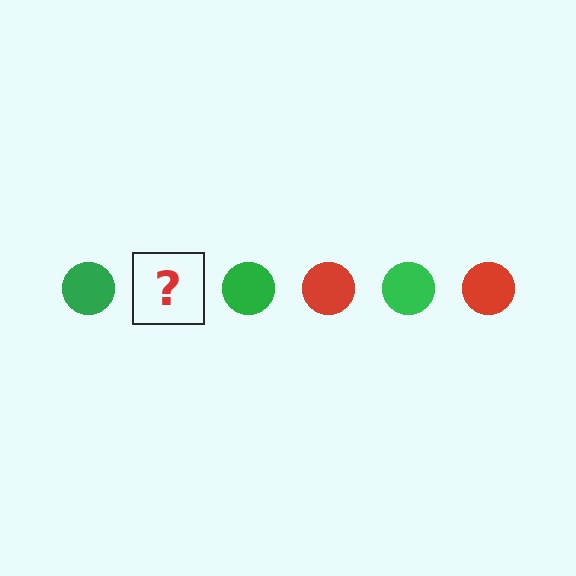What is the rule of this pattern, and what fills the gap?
The rule is that the pattern cycles through green, red circles. The gap should be filled with a red circle.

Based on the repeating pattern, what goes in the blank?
The blank should be a red circle.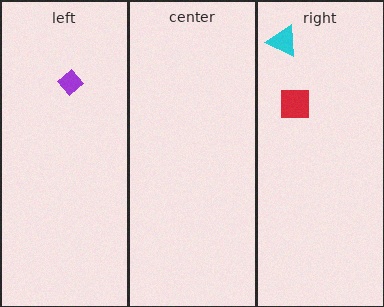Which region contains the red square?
The right region.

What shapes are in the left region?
The purple diamond.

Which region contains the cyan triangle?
The right region.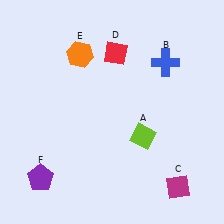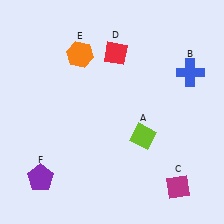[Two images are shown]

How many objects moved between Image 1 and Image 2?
1 object moved between the two images.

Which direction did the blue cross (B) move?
The blue cross (B) moved right.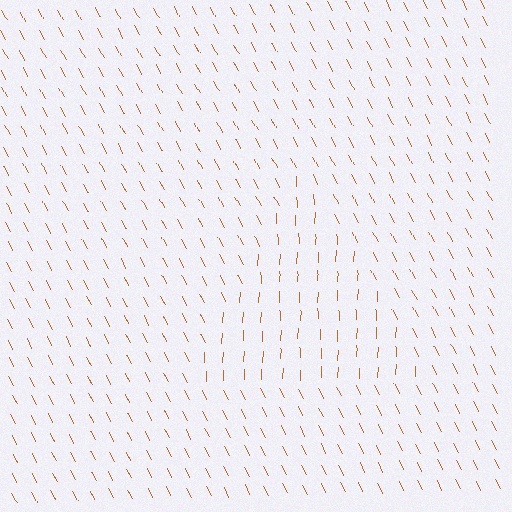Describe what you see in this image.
The image is filled with small brown line segments. A triangle region in the image has lines oriented differently from the surrounding lines, creating a visible texture boundary.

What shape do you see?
I see a triangle.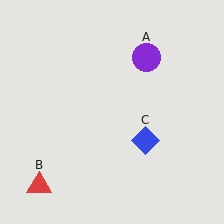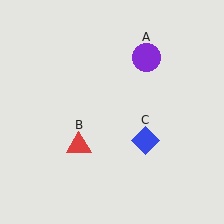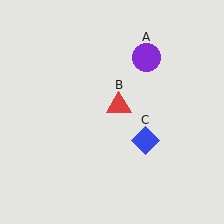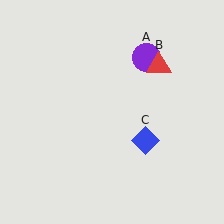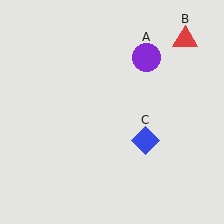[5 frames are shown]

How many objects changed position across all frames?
1 object changed position: red triangle (object B).